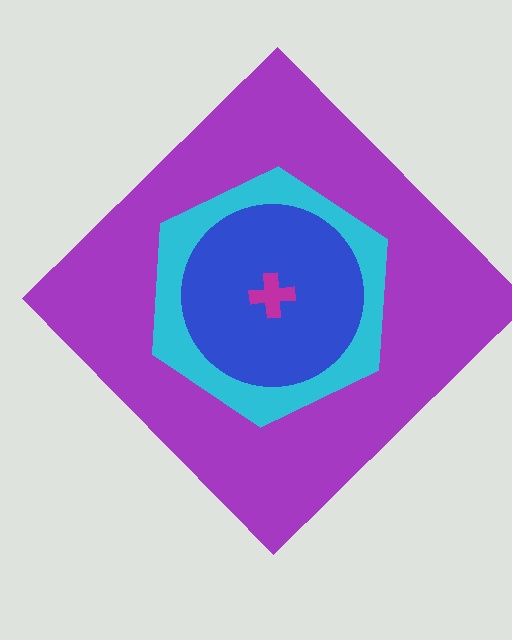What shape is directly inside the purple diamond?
The cyan hexagon.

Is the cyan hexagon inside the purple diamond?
Yes.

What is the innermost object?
The magenta cross.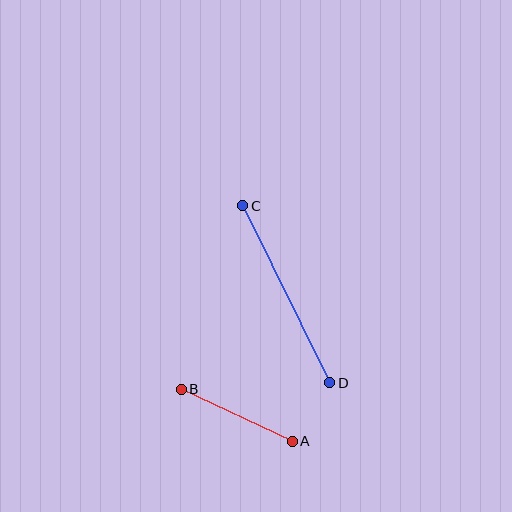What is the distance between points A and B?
The distance is approximately 123 pixels.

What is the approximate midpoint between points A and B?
The midpoint is at approximately (237, 415) pixels.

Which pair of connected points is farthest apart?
Points C and D are farthest apart.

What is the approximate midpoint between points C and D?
The midpoint is at approximately (286, 294) pixels.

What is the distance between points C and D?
The distance is approximately 197 pixels.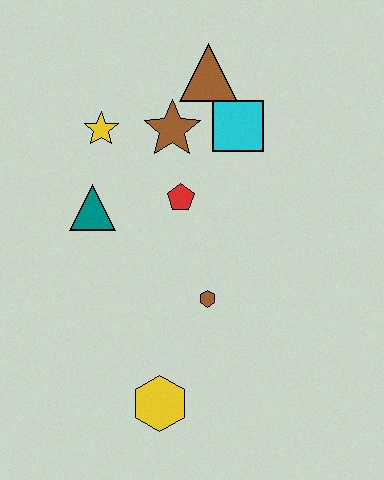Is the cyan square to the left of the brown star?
No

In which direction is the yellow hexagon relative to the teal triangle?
The yellow hexagon is below the teal triangle.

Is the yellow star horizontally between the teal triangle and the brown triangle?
Yes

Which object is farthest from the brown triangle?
The yellow hexagon is farthest from the brown triangle.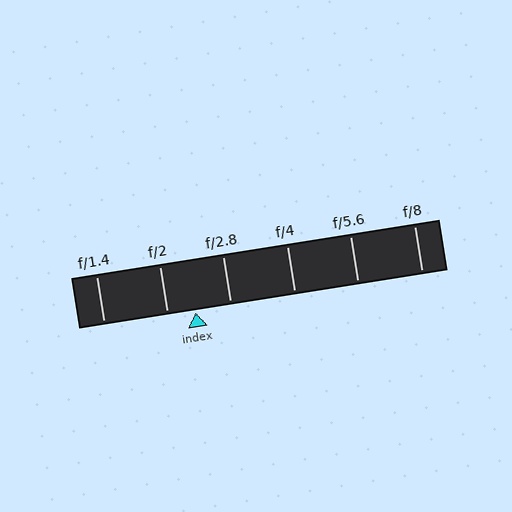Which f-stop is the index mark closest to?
The index mark is closest to f/2.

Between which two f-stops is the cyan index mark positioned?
The index mark is between f/2 and f/2.8.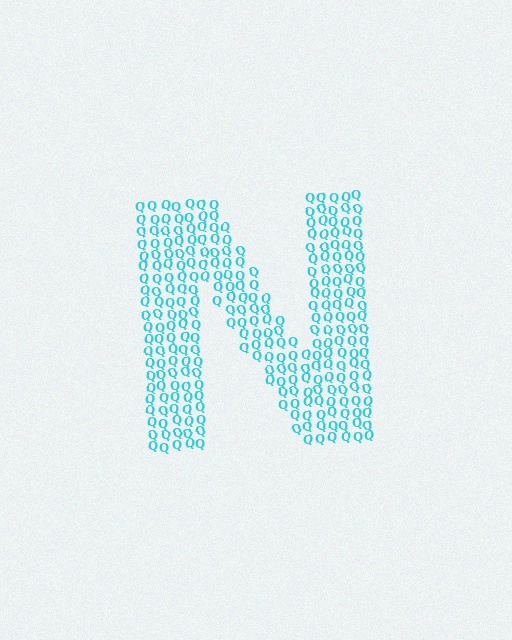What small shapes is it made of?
It is made of small letter Q's.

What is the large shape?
The large shape is the letter N.